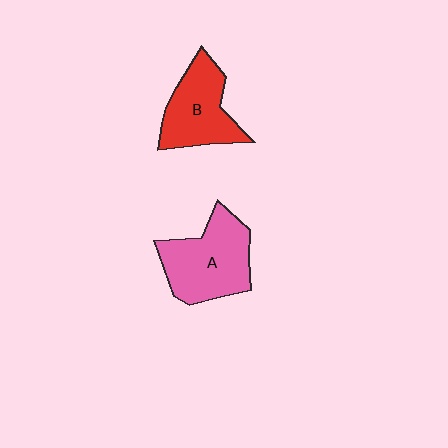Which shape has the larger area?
Shape A (pink).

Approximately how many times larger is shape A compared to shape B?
Approximately 1.2 times.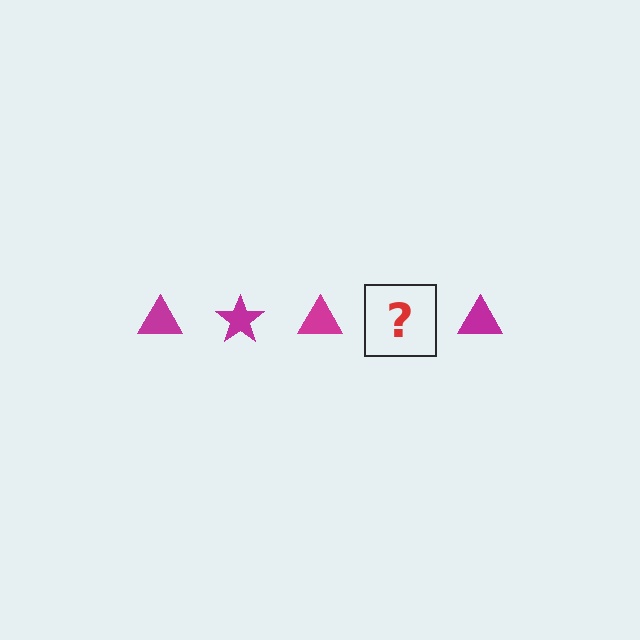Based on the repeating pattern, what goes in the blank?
The blank should be a magenta star.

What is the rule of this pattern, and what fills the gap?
The rule is that the pattern cycles through triangle, star shapes in magenta. The gap should be filled with a magenta star.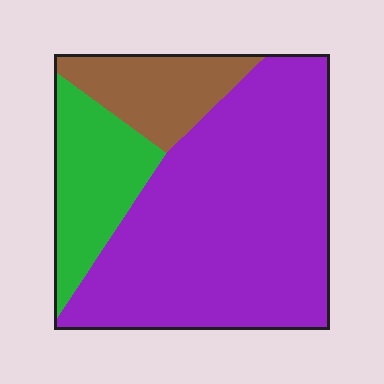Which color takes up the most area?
Purple, at roughly 65%.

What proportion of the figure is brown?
Brown covers 15% of the figure.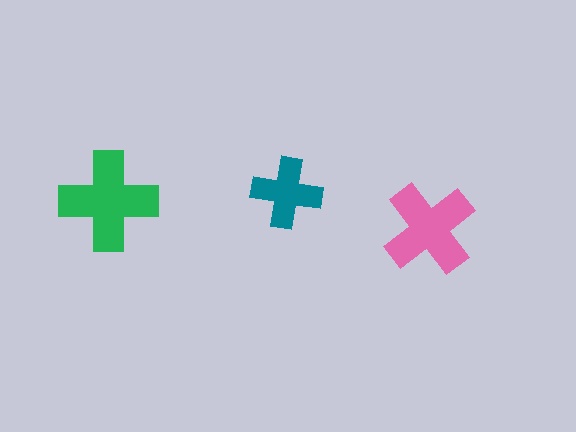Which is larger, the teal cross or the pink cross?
The pink one.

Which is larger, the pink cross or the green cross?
The green one.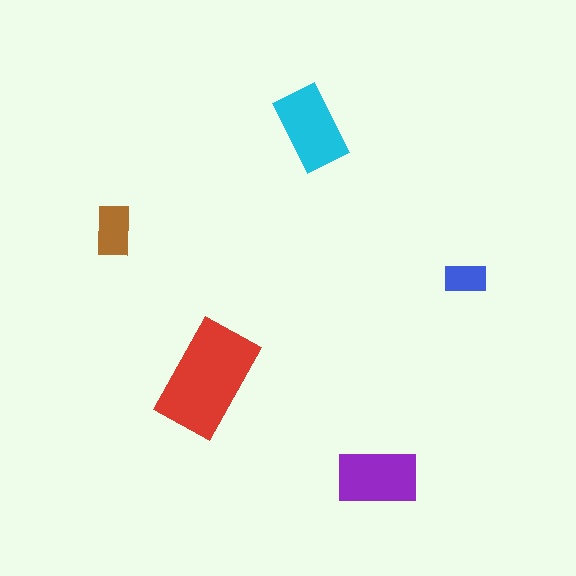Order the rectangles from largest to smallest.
the red one, the cyan one, the purple one, the brown one, the blue one.